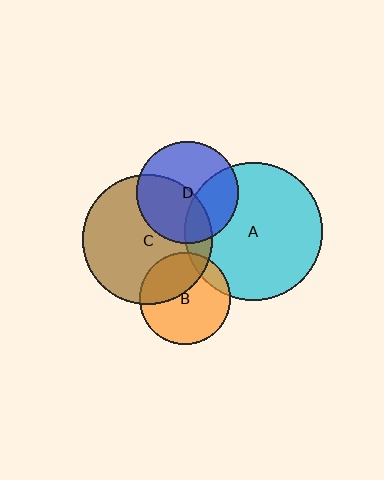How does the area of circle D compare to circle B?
Approximately 1.3 times.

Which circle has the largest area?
Circle A (cyan).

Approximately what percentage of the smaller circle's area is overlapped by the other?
Approximately 35%.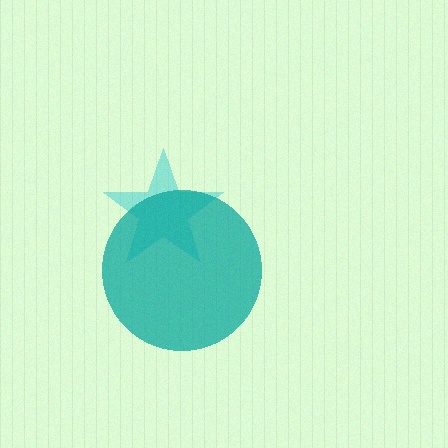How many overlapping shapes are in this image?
There are 2 overlapping shapes in the image.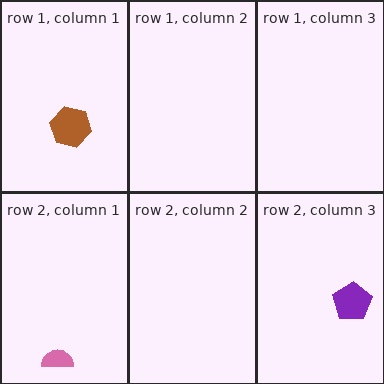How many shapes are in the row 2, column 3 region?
1.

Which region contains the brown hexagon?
The row 1, column 1 region.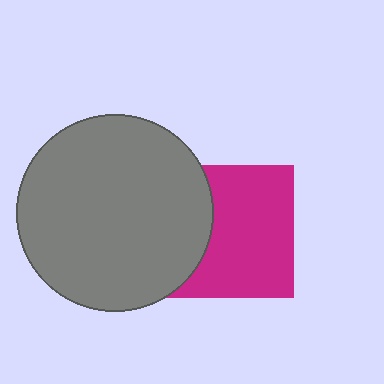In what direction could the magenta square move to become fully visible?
The magenta square could move right. That would shift it out from behind the gray circle entirely.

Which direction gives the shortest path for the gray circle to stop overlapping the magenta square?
Moving left gives the shortest separation.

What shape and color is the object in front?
The object in front is a gray circle.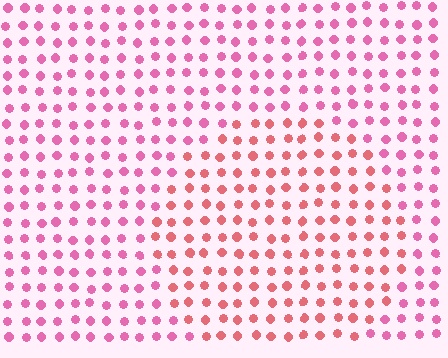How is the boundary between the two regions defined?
The boundary is defined purely by a slight shift in hue (about 28 degrees). Spacing, size, and orientation are identical on both sides.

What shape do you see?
I see a circle.